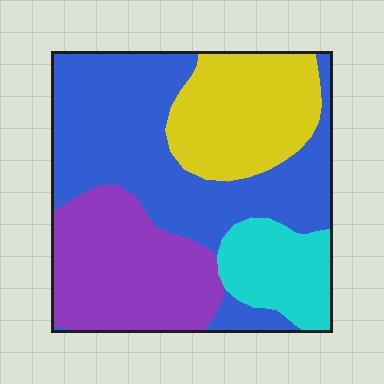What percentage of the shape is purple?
Purple takes up less than a quarter of the shape.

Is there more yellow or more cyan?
Yellow.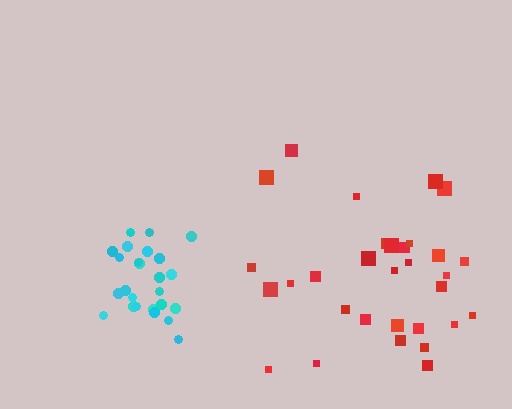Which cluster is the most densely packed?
Cyan.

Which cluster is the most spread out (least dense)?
Red.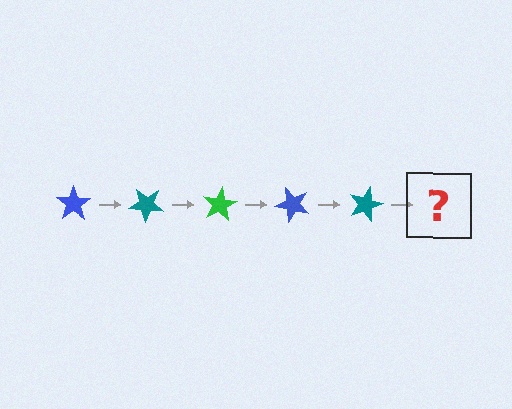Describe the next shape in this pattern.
It should be a green star, rotated 200 degrees from the start.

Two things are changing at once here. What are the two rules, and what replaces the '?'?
The two rules are that it rotates 40 degrees each step and the color cycles through blue, teal, and green. The '?' should be a green star, rotated 200 degrees from the start.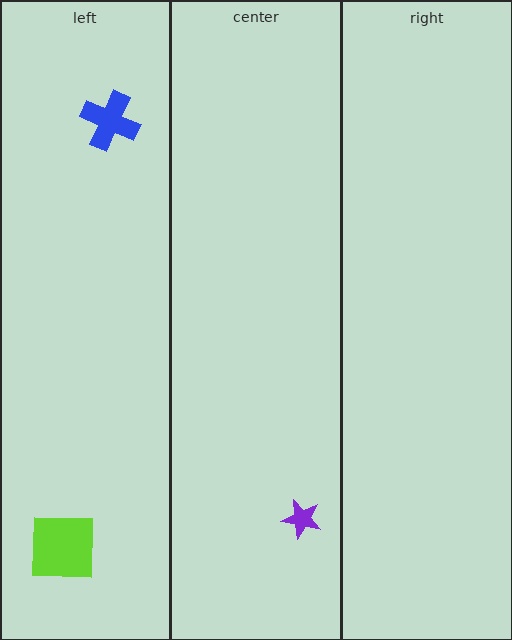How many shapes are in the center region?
1.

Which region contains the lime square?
The left region.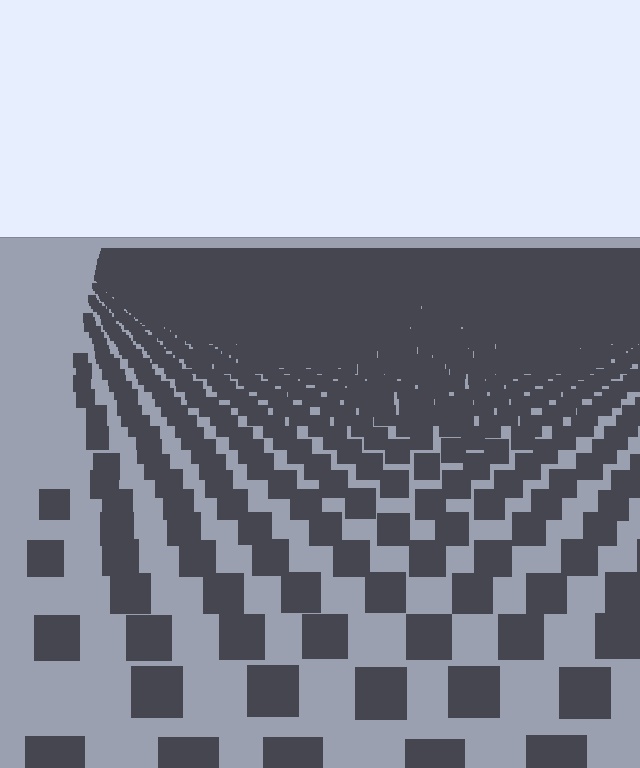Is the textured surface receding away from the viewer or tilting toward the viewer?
The surface is receding away from the viewer. Texture elements get smaller and denser toward the top.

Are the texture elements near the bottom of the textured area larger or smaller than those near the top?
Larger. Near the bottom, elements are closer to the viewer and appear at a bigger on-screen size.